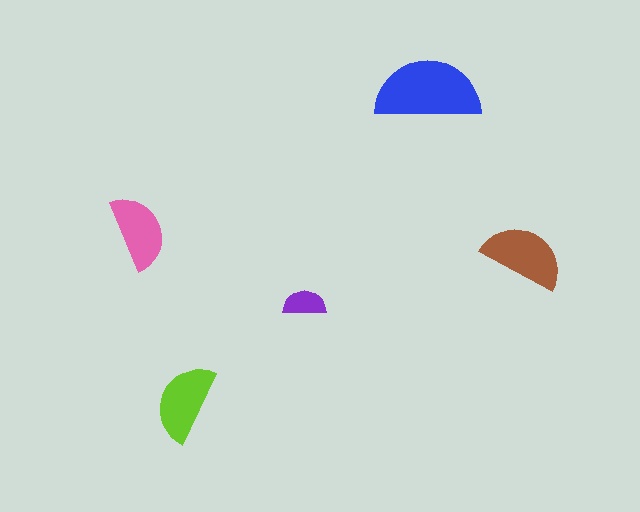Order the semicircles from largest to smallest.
the blue one, the brown one, the lime one, the pink one, the purple one.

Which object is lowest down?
The lime semicircle is bottommost.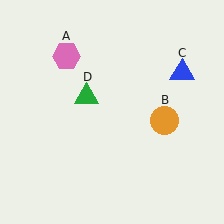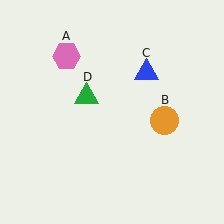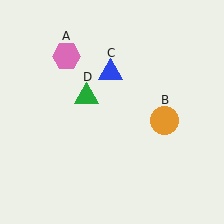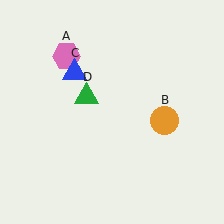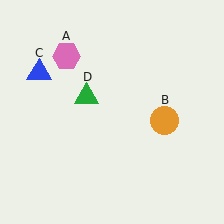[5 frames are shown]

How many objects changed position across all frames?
1 object changed position: blue triangle (object C).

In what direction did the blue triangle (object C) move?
The blue triangle (object C) moved left.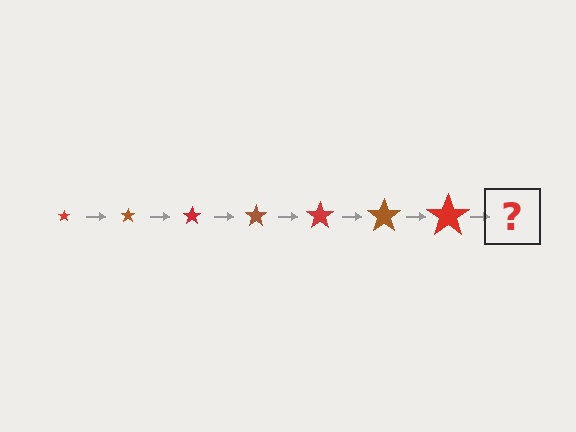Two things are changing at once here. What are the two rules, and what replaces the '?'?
The two rules are that the star grows larger each step and the color cycles through red and brown. The '?' should be a brown star, larger than the previous one.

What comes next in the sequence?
The next element should be a brown star, larger than the previous one.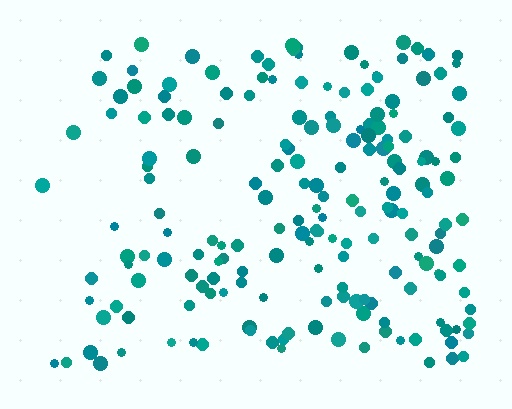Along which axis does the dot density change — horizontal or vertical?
Horizontal.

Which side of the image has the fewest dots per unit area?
The left.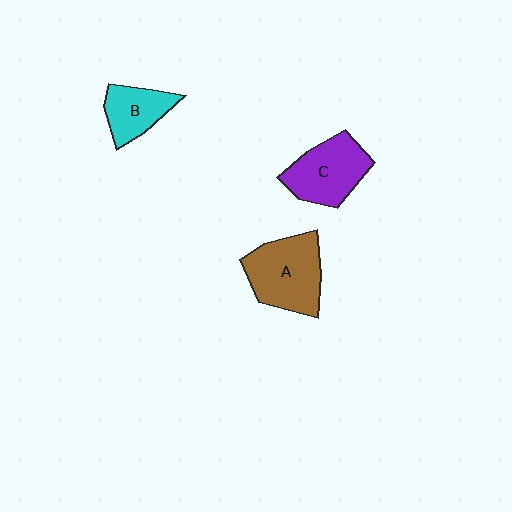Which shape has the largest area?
Shape A (brown).